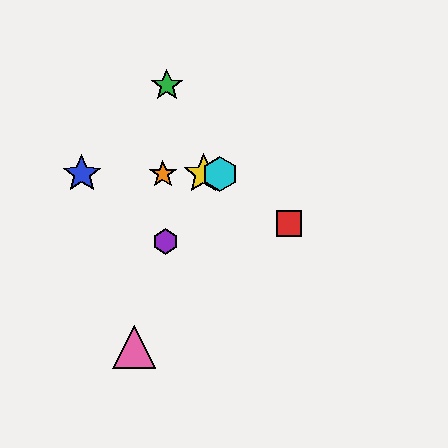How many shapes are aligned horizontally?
4 shapes (the blue star, the yellow star, the orange star, the cyan hexagon) are aligned horizontally.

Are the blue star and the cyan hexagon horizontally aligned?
Yes, both are at y≈174.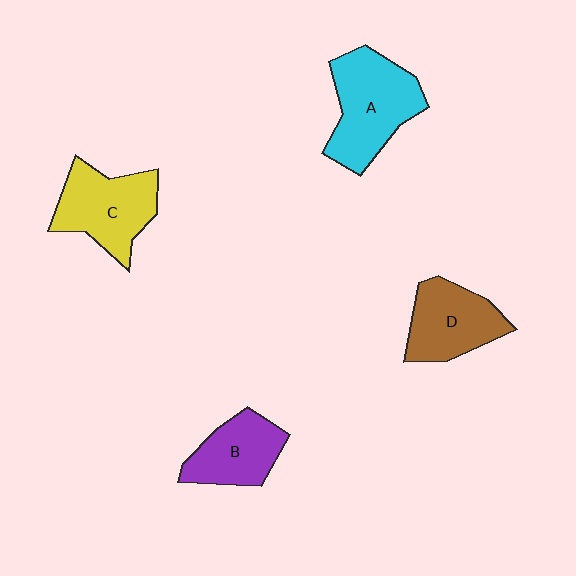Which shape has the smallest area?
Shape B (purple).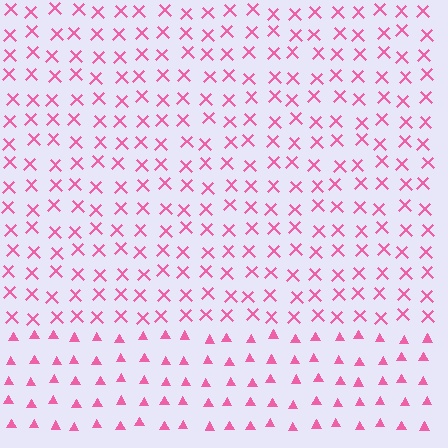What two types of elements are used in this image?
The image uses X marks inside the rectangle region and triangles outside it.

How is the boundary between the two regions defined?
The boundary is defined by a change in element shape: X marks inside vs. triangles outside. All elements share the same color and spacing.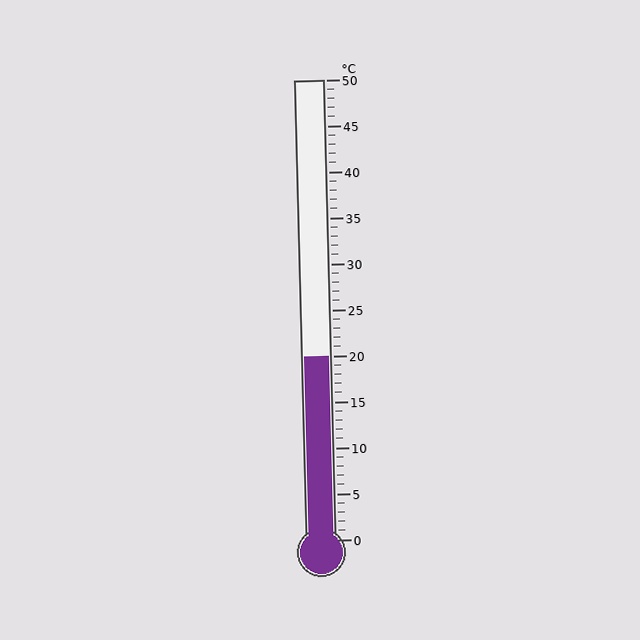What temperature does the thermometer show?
The thermometer shows approximately 20°C.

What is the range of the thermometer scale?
The thermometer scale ranges from 0°C to 50°C.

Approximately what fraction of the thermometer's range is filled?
The thermometer is filled to approximately 40% of its range.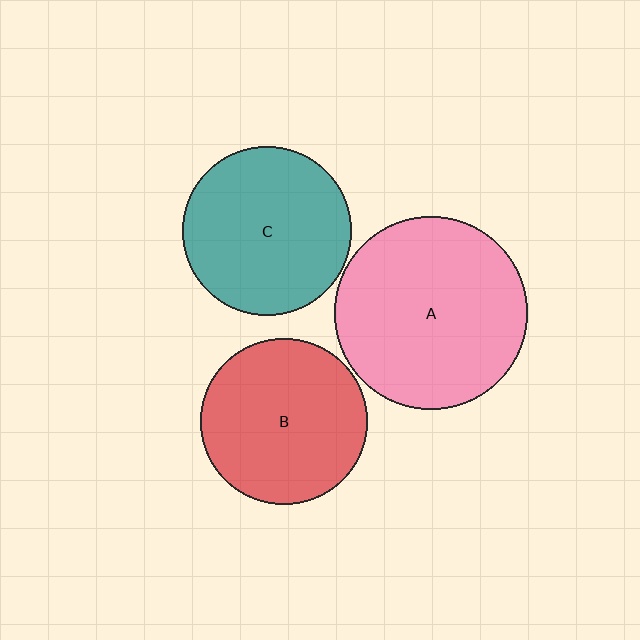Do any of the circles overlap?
No, none of the circles overlap.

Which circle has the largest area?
Circle A (pink).